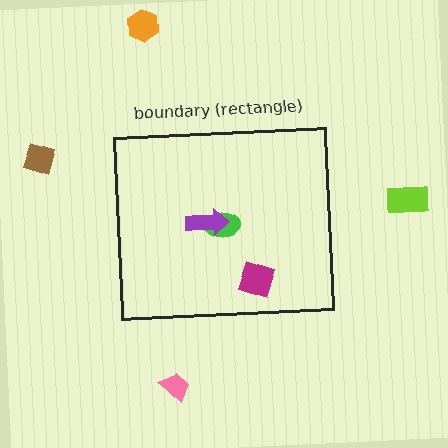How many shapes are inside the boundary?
3 inside, 4 outside.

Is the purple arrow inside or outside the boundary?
Inside.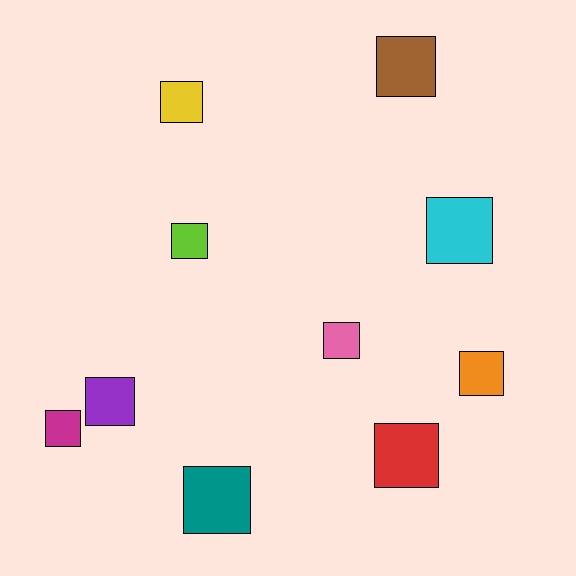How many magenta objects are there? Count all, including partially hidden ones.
There is 1 magenta object.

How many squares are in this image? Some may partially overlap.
There are 10 squares.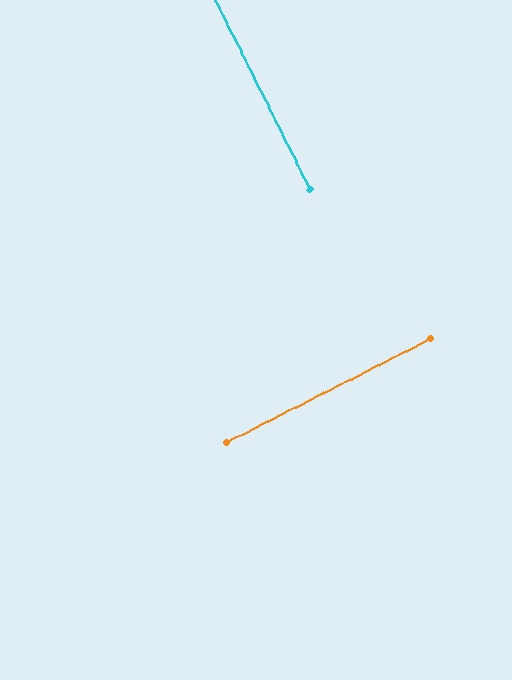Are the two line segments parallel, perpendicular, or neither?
Perpendicular — they meet at approximately 90°.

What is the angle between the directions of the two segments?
Approximately 90 degrees.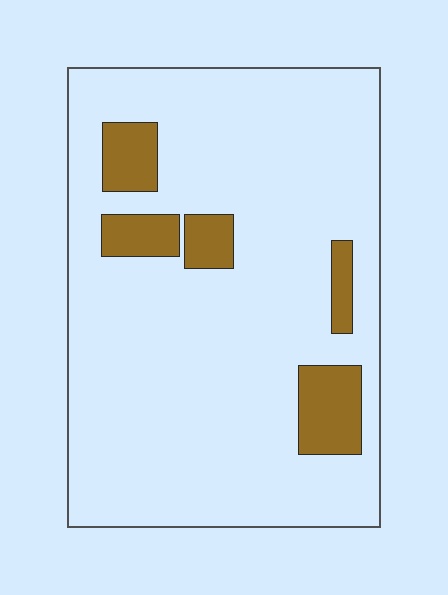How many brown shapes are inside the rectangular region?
5.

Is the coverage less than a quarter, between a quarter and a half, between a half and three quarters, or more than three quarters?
Less than a quarter.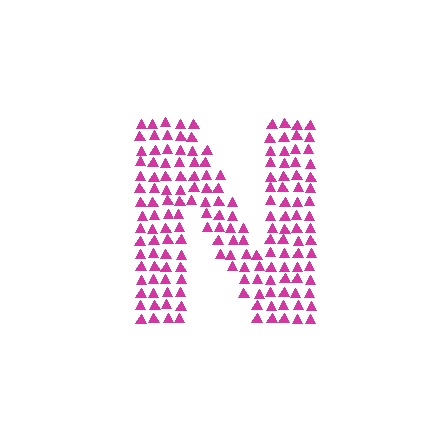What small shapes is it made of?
It is made of small triangles.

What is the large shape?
The large shape is the letter N.